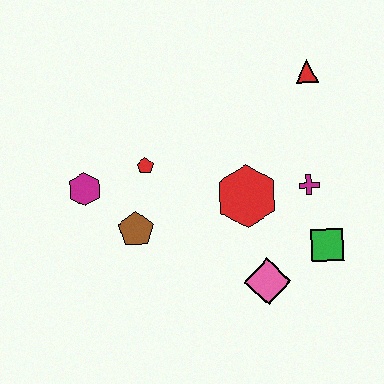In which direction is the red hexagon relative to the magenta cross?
The red hexagon is to the left of the magenta cross.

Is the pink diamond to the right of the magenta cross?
No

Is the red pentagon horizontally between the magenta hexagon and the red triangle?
Yes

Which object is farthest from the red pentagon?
The green square is farthest from the red pentagon.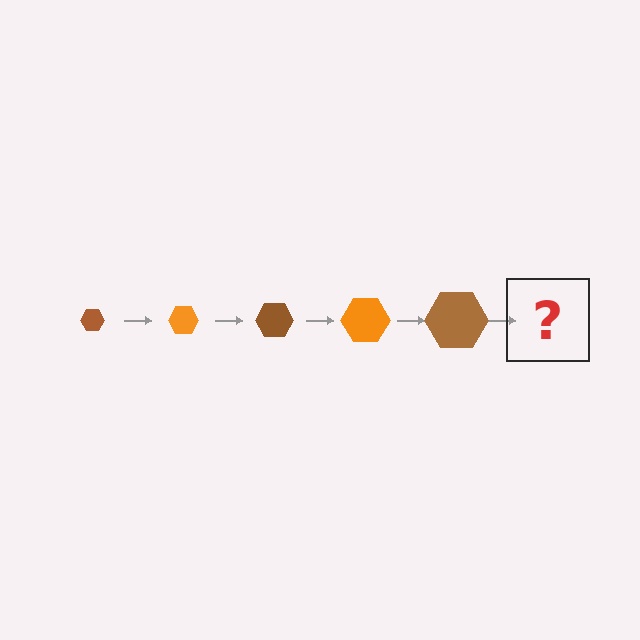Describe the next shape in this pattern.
It should be an orange hexagon, larger than the previous one.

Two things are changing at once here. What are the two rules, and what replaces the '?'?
The two rules are that the hexagon grows larger each step and the color cycles through brown and orange. The '?' should be an orange hexagon, larger than the previous one.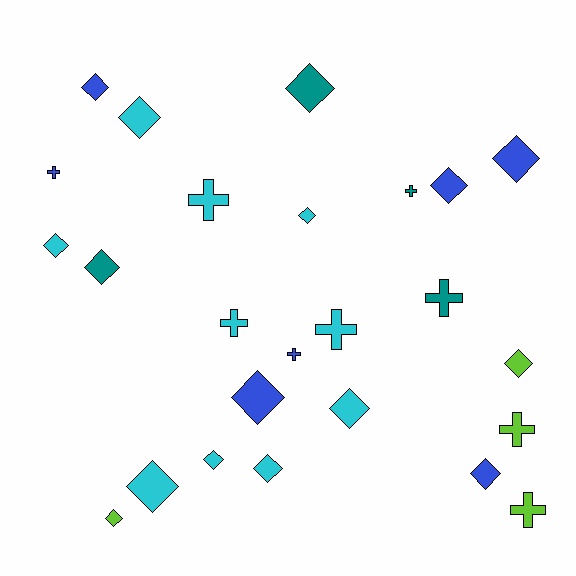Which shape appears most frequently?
Diamond, with 16 objects.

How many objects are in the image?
There are 25 objects.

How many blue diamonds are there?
There are 5 blue diamonds.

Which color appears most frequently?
Cyan, with 10 objects.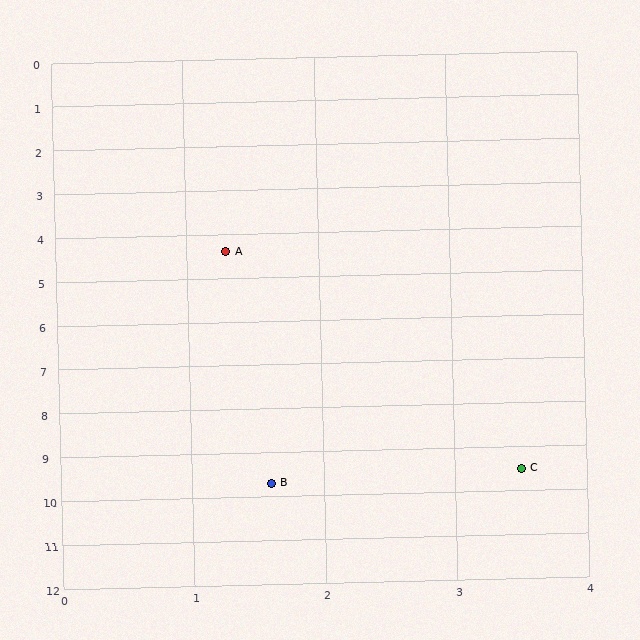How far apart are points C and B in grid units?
Points C and B are about 1.9 grid units apart.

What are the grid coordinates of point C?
Point C is at approximately (3.5, 9.5).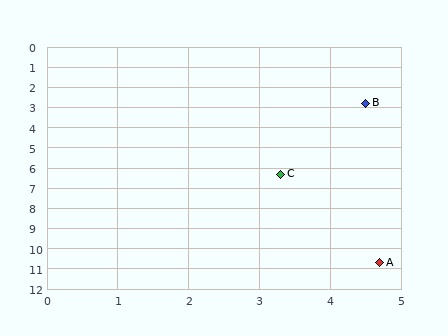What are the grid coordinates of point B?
Point B is at approximately (4.5, 2.8).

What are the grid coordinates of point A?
Point A is at approximately (4.7, 10.7).